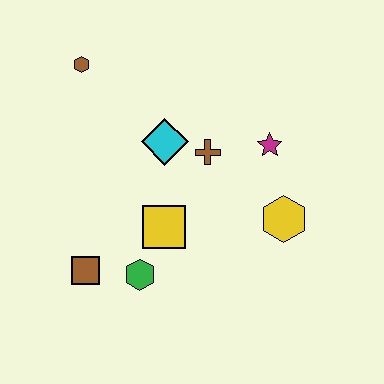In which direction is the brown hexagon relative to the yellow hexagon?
The brown hexagon is to the left of the yellow hexagon.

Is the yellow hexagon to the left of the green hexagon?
No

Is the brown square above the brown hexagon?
No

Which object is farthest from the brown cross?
The brown square is farthest from the brown cross.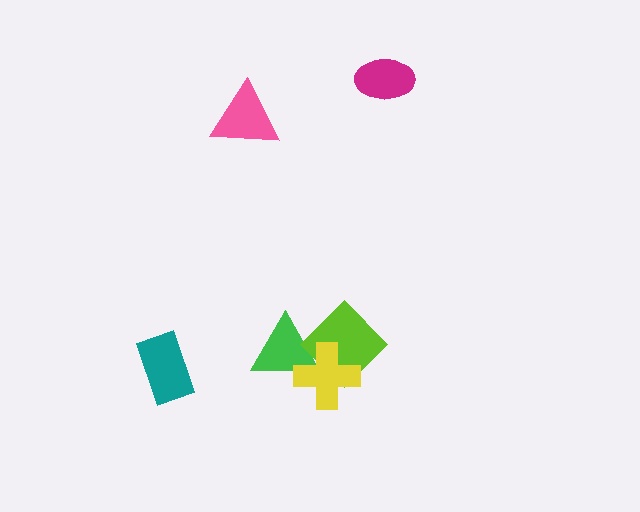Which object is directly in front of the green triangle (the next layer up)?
The lime diamond is directly in front of the green triangle.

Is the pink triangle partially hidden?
No, no other shape covers it.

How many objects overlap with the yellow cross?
2 objects overlap with the yellow cross.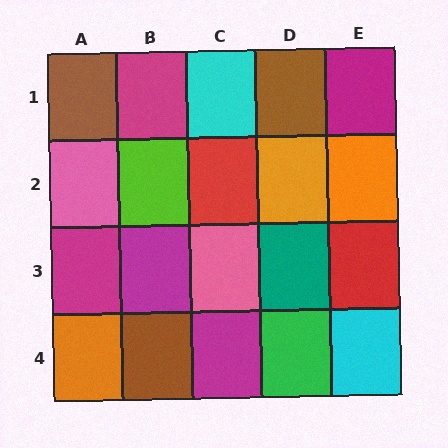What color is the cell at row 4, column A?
Orange.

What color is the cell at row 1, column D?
Brown.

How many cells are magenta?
5 cells are magenta.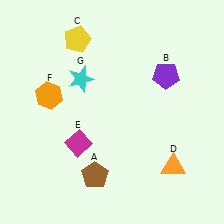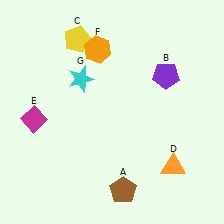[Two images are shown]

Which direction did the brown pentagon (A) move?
The brown pentagon (A) moved right.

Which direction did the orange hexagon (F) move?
The orange hexagon (F) moved right.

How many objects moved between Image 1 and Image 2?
3 objects moved between the two images.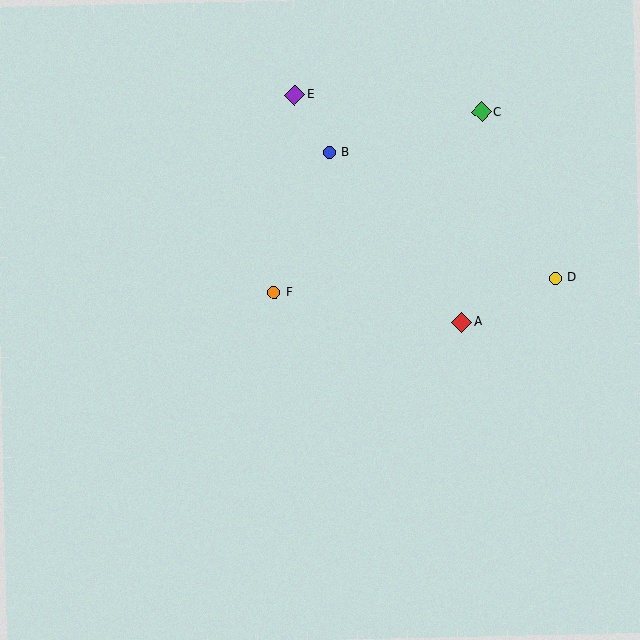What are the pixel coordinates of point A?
Point A is at (462, 322).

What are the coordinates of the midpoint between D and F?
The midpoint between D and F is at (415, 285).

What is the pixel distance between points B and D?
The distance between B and D is 258 pixels.